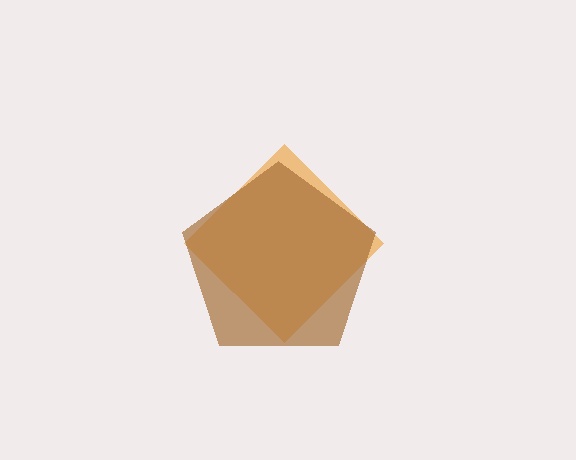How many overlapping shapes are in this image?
There are 2 overlapping shapes in the image.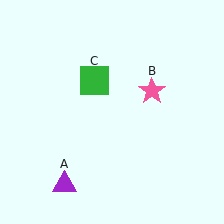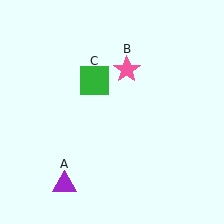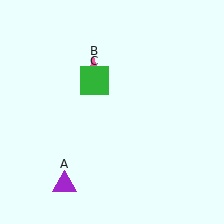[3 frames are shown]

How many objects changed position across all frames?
1 object changed position: pink star (object B).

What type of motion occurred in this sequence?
The pink star (object B) rotated counterclockwise around the center of the scene.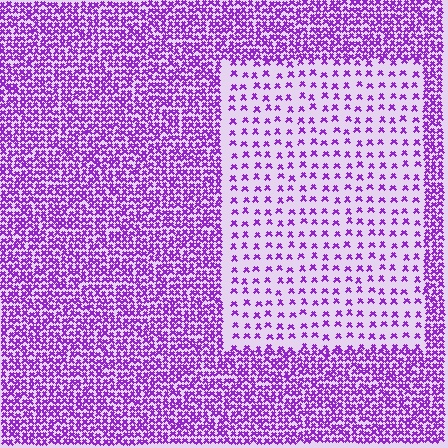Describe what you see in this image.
The image contains small purple elements arranged at two different densities. A rectangle-shaped region is visible where the elements are less densely packed than the surrounding area.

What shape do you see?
I see a rectangle.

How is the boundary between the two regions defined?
The boundary is defined by a change in element density (approximately 2.9x ratio). All elements are the same color, size, and shape.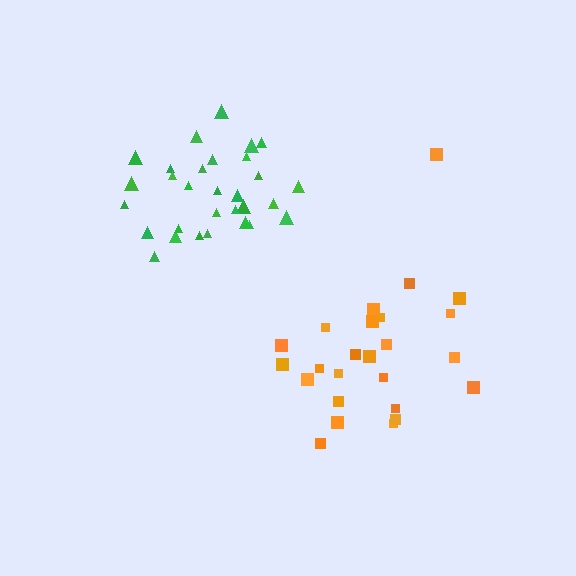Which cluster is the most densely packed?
Green.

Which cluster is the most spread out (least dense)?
Orange.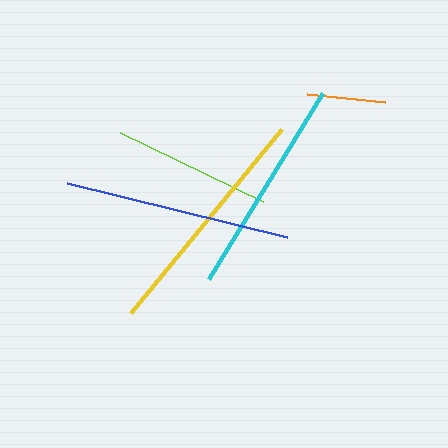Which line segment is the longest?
The yellow line is the longest at approximately 238 pixels.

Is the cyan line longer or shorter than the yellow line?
The yellow line is longer than the cyan line.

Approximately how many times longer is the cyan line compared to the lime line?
The cyan line is approximately 1.4 times the length of the lime line.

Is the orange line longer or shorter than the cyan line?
The cyan line is longer than the orange line.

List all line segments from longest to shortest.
From longest to shortest: yellow, blue, cyan, lime, orange.